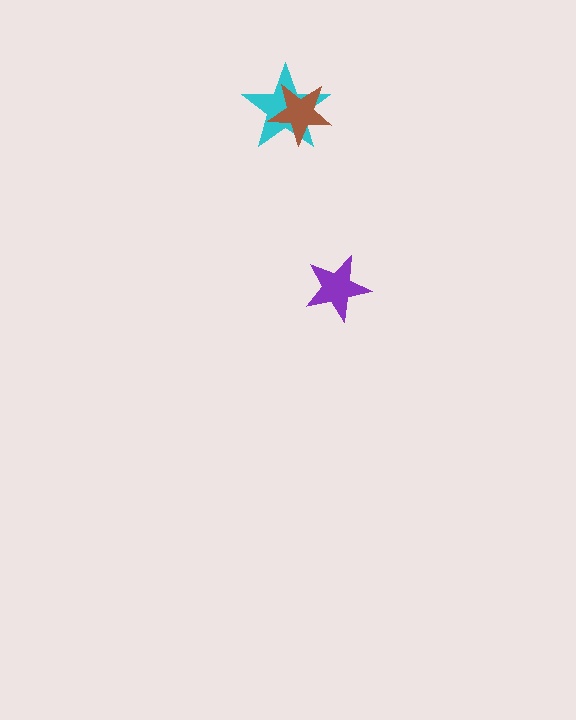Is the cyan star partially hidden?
Yes, it is partially covered by another shape.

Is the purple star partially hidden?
No, no other shape covers it.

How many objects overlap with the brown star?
1 object overlaps with the brown star.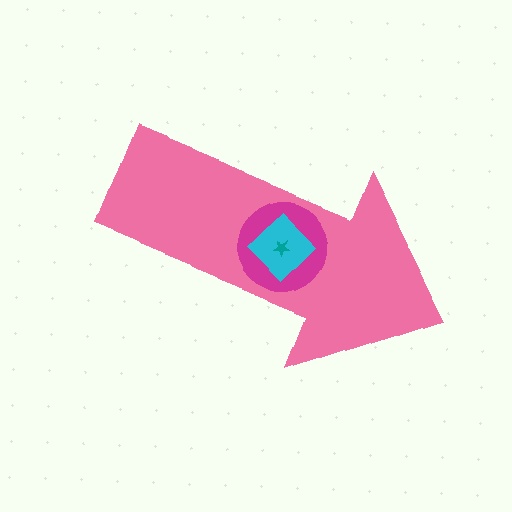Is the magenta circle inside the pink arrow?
Yes.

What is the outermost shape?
The pink arrow.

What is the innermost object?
The teal star.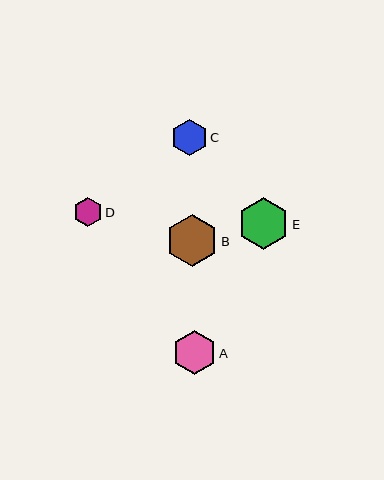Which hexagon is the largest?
Hexagon B is the largest with a size of approximately 52 pixels.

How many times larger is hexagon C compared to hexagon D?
Hexagon C is approximately 1.2 times the size of hexagon D.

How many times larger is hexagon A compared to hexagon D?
Hexagon A is approximately 1.5 times the size of hexagon D.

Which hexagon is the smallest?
Hexagon D is the smallest with a size of approximately 29 pixels.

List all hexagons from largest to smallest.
From largest to smallest: B, E, A, C, D.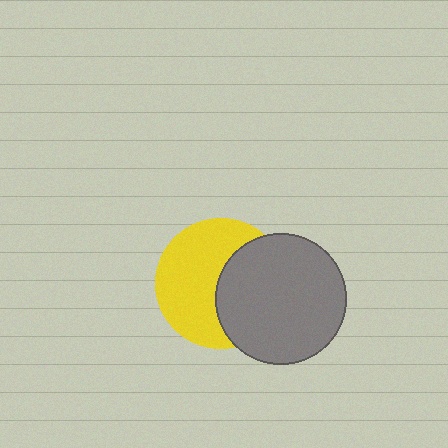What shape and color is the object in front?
The object in front is a gray circle.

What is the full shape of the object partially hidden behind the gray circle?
The partially hidden object is a yellow circle.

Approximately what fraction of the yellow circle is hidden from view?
Roughly 43% of the yellow circle is hidden behind the gray circle.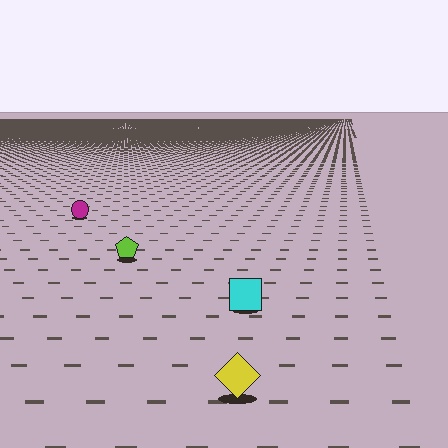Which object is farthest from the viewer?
The magenta circle is farthest from the viewer. It appears smaller and the ground texture around it is denser.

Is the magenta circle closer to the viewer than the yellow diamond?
No. The yellow diamond is closer — you can tell from the texture gradient: the ground texture is coarser near it.